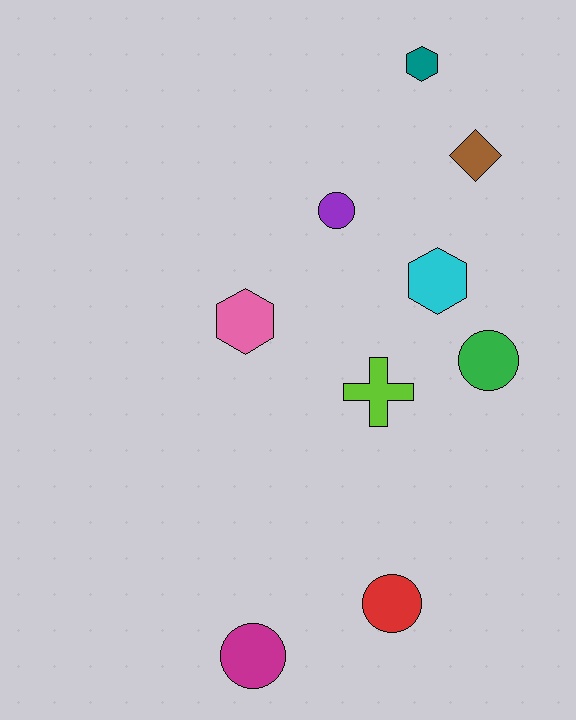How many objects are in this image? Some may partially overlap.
There are 9 objects.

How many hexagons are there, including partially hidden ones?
There are 3 hexagons.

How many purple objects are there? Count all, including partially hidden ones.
There is 1 purple object.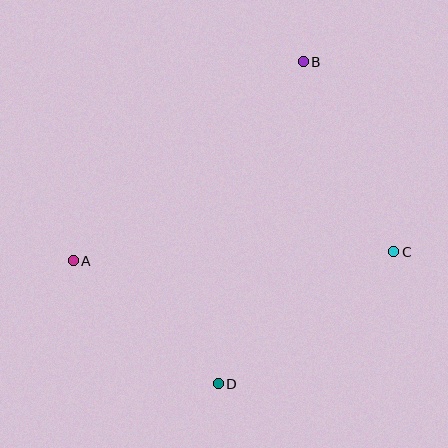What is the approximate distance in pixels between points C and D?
The distance between C and D is approximately 220 pixels.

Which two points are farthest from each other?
Points B and D are farthest from each other.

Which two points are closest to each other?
Points A and D are closest to each other.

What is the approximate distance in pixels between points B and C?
The distance between B and C is approximately 211 pixels.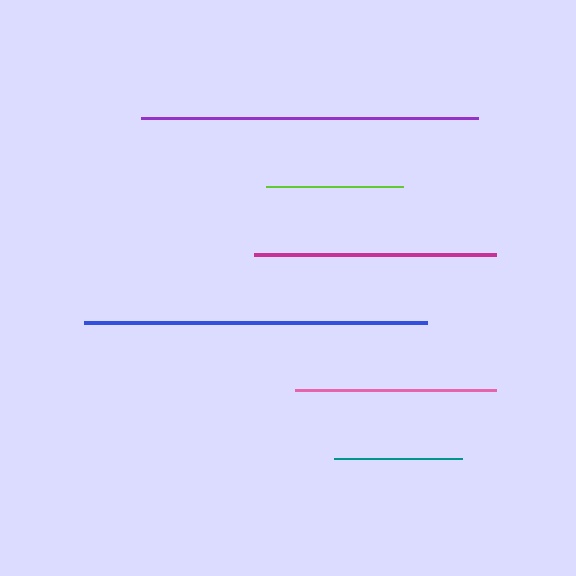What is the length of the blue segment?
The blue segment is approximately 343 pixels long.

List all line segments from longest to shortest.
From longest to shortest: blue, purple, magenta, pink, lime, teal.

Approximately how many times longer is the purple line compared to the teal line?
The purple line is approximately 2.6 times the length of the teal line.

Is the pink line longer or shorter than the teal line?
The pink line is longer than the teal line.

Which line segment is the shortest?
The teal line is the shortest at approximately 128 pixels.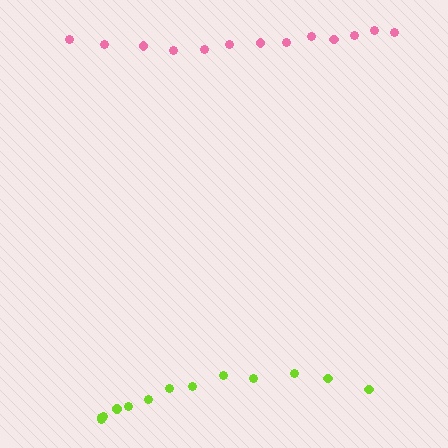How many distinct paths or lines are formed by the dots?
There are 2 distinct paths.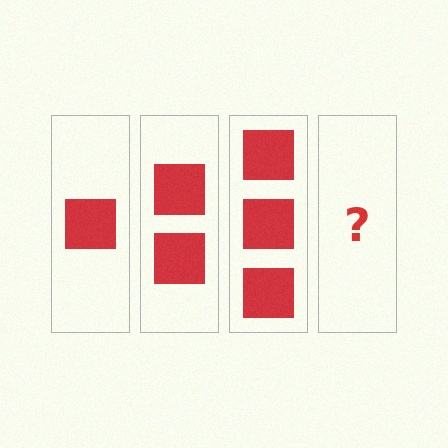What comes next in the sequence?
The next element should be 4 squares.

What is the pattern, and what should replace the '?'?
The pattern is that each step adds one more square. The '?' should be 4 squares.